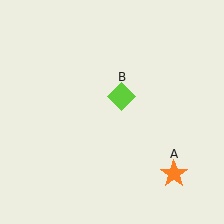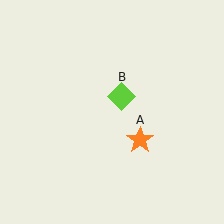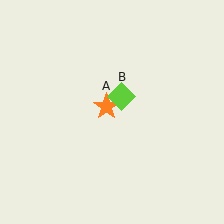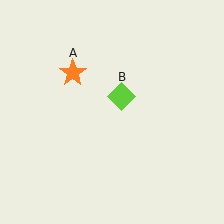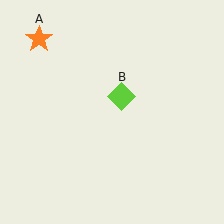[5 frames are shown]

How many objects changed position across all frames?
1 object changed position: orange star (object A).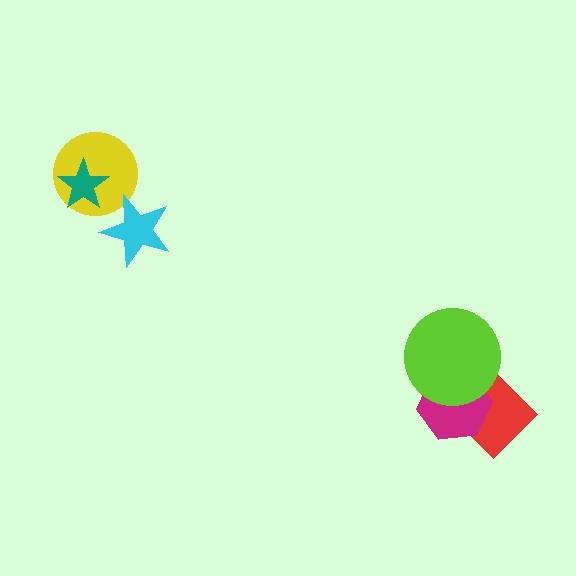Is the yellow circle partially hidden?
Yes, it is partially covered by another shape.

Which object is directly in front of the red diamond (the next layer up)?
The magenta hexagon is directly in front of the red diamond.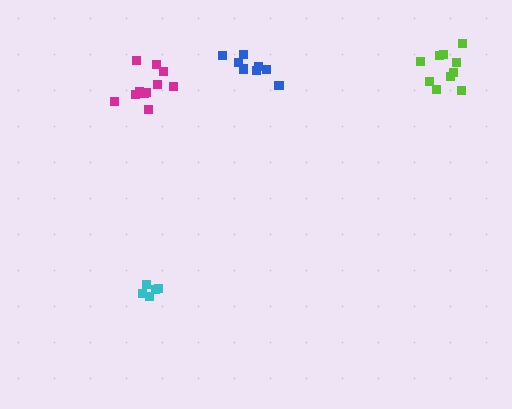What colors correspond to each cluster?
The clusters are colored: lime, blue, magenta, cyan.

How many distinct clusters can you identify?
There are 4 distinct clusters.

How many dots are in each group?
Group 1: 10 dots, Group 2: 8 dots, Group 3: 11 dots, Group 4: 5 dots (34 total).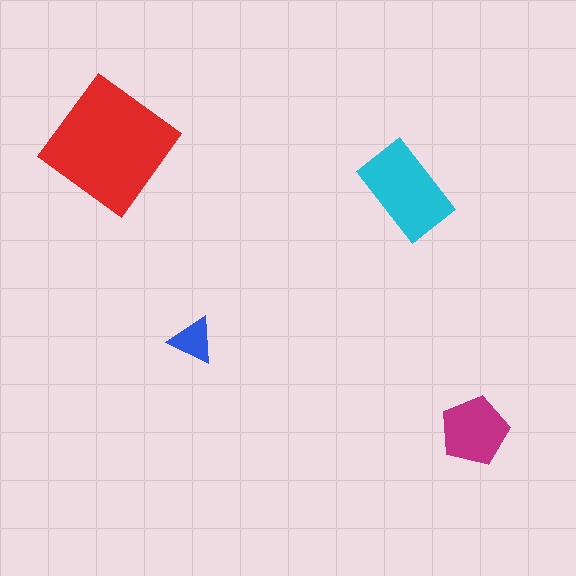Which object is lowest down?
The magenta pentagon is bottommost.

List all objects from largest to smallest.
The red diamond, the cyan rectangle, the magenta pentagon, the blue triangle.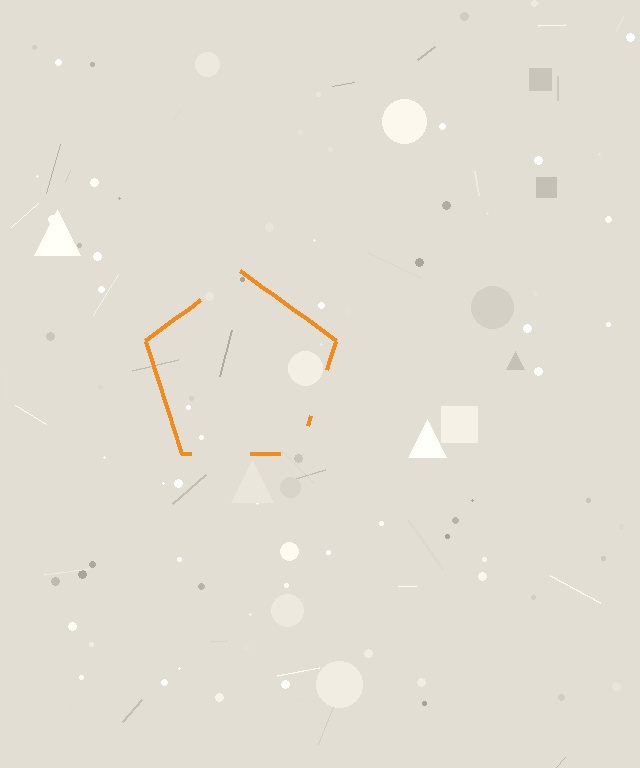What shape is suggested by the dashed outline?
The dashed outline suggests a pentagon.